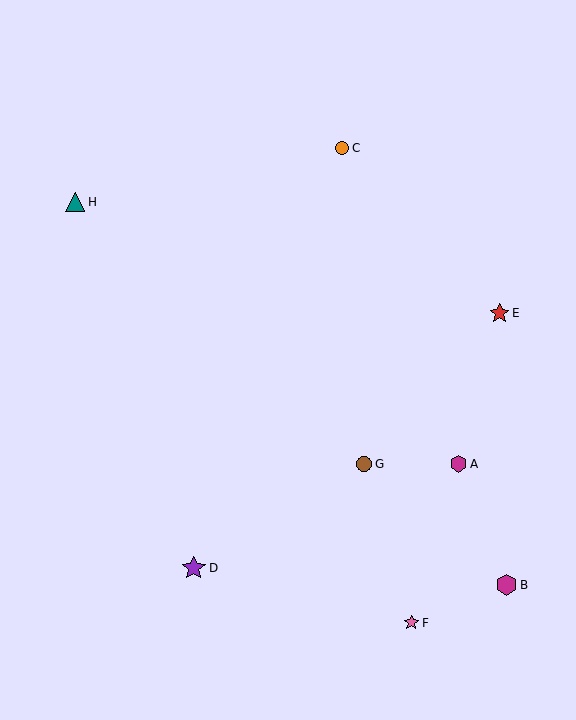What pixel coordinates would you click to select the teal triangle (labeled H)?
Click at (75, 202) to select the teal triangle H.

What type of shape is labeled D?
Shape D is a purple star.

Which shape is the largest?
The purple star (labeled D) is the largest.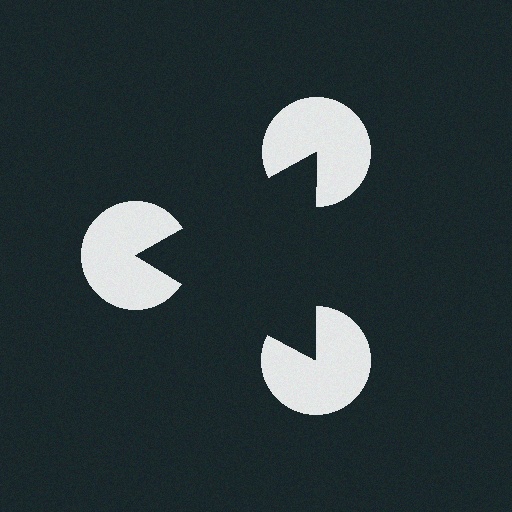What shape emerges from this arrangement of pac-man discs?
An illusory triangle — its edges are inferred from the aligned wedge cuts in the pac-man discs, not physically drawn.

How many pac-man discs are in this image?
There are 3 — one at each vertex of the illusory triangle.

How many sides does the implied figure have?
3 sides.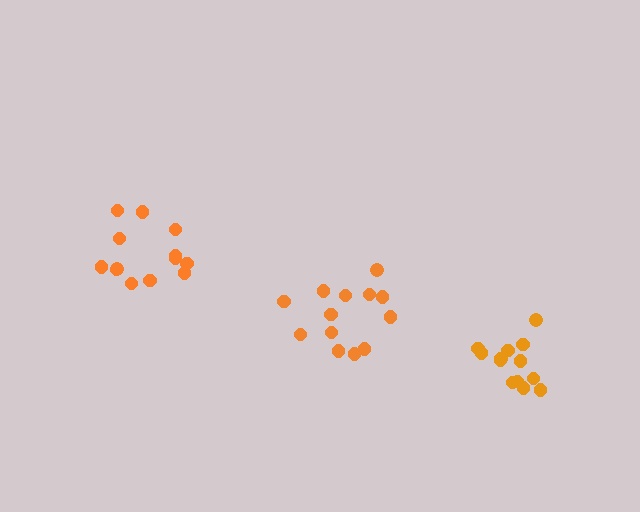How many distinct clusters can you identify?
There are 3 distinct clusters.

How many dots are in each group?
Group 1: 13 dots, Group 2: 13 dots, Group 3: 13 dots (39 total).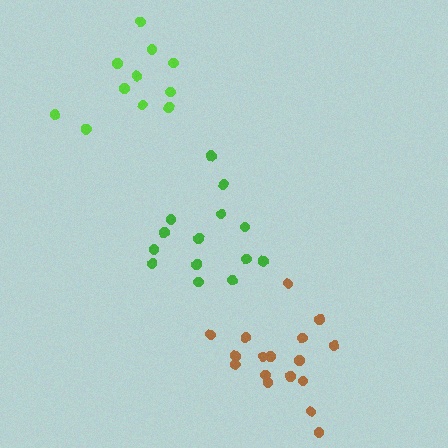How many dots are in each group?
Group 1: 15 dots, Group 2: 11 dots, Group 3: 17 dots (43 total).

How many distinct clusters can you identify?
There are 3 distinct clusters.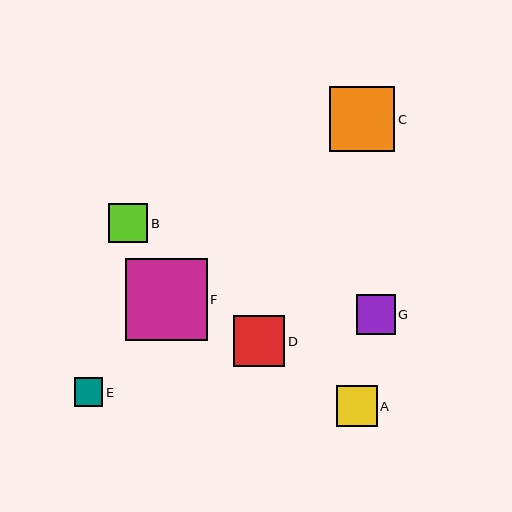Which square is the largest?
Square F is the largest with a size of approximately 82 pixels.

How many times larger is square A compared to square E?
Square A is approximately 1.4 times the size of square E.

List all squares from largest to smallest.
From largest to smallest: F, C, D, A, G, B, E.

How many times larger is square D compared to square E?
Square D is approximately 1.8 times the size of square E.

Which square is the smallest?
Square E is the smallest with a size of approximately 28 pixels.